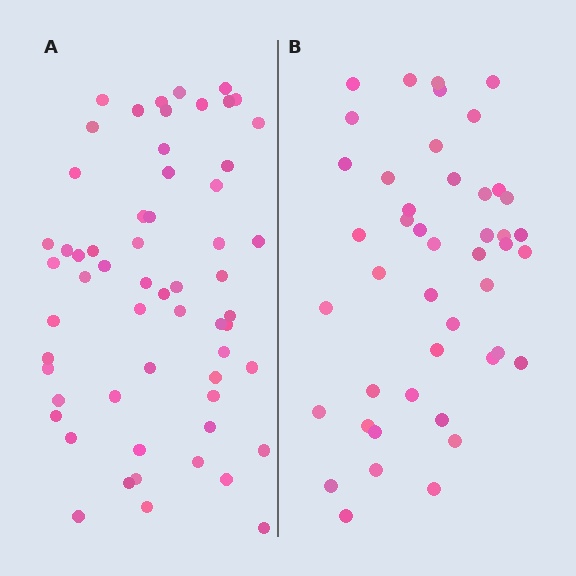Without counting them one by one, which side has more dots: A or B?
Region A (the left region) has more dots.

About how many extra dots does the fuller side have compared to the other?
Region A has approximately 15 more dots than region B.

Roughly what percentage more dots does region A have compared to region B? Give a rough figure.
About 30% more.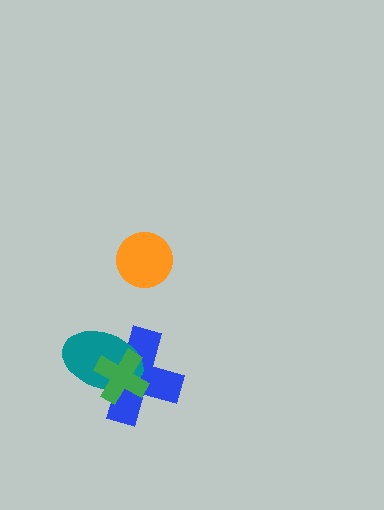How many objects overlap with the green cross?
2 objects overlap with the green cross.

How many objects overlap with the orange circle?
0 objects overlap with the orange circle.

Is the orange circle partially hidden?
No, no other shape covers it.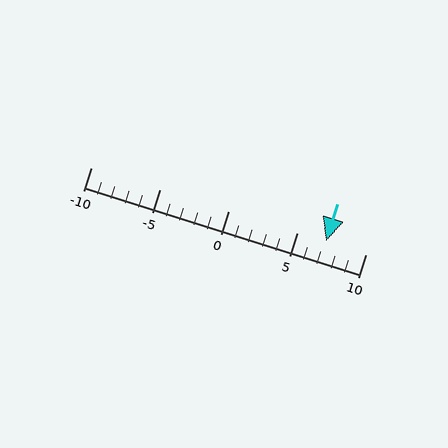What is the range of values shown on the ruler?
The ruler shows values from -10 to 10.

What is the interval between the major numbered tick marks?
The major tick marks are spaced 5 units apart.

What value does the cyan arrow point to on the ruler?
The cyan arrow points to approximately 7.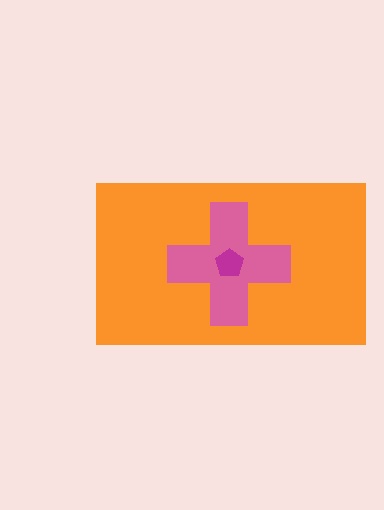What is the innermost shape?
The magenta pentagon.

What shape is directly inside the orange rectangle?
The pink cross.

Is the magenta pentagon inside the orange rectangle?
Yes.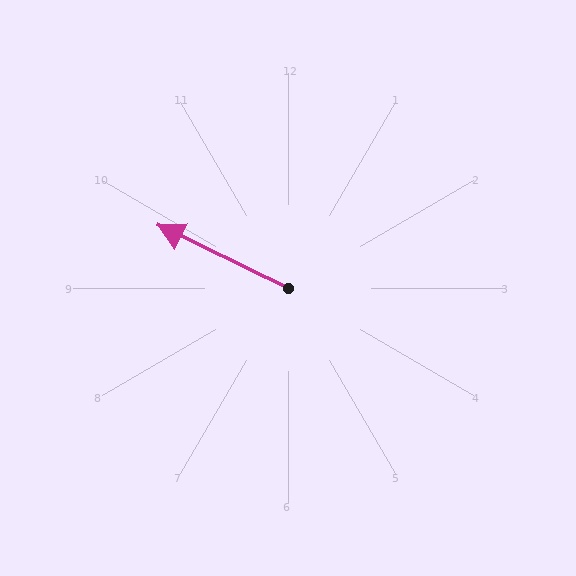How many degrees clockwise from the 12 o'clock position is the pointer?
Approximately 296 degrees.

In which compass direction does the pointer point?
Northwest.